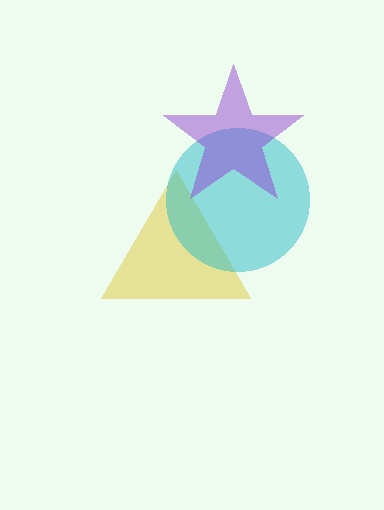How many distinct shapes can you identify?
There are 3 distinct shapes: a yellow triangle, a cyan circle, a purple star.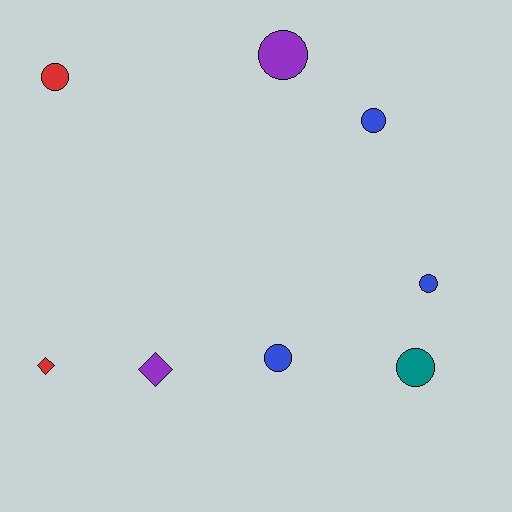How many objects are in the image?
There are 8 objects.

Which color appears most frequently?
Blue, with 3 objects.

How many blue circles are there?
There are 3 blue circles.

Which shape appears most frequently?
Circle, with 6 objects.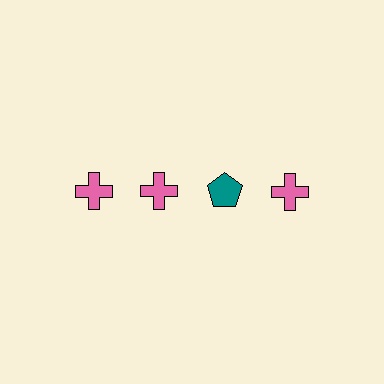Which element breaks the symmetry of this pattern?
The teal pentagon in the top row, center column breaks the symmetry. All other shapes are pink crosses.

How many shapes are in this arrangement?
There are 4 shapes arranged in a grid pattern.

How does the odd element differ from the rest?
It differs in both color (teal instead of pink) and shape (pentagon instead of cross).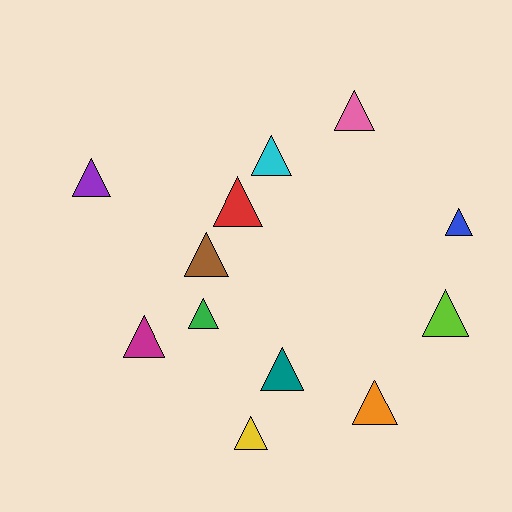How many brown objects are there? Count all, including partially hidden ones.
There is 1 brown object.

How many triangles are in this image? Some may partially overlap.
There are 12 triangles.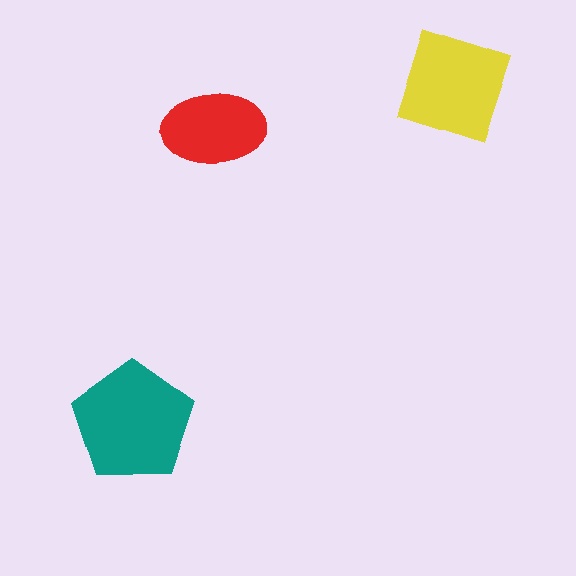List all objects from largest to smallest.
The teal pentagon, the yellow diamond, the red ellipse.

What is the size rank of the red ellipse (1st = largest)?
3rd.